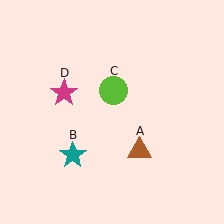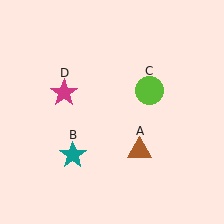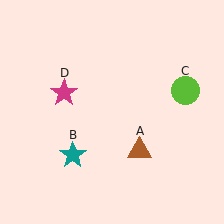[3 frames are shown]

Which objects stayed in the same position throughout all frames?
Brown triangle (object A) and teal star (object B) and magenta star (object D) remained stationary.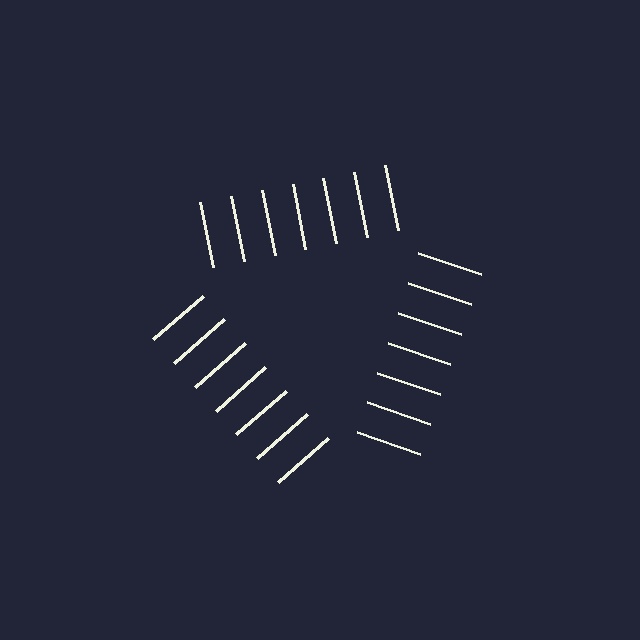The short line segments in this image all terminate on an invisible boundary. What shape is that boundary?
An illusory triangle — the line segments terminate on its edges but no continuous stroke is drawn.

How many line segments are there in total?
21 — 7 along each of the 3 edges.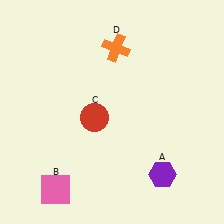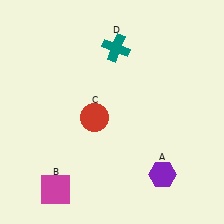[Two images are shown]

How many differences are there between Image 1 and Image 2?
There are 2 differences between the two images.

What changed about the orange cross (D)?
In Image 1, D is orange. In Image 2, it changed to teal.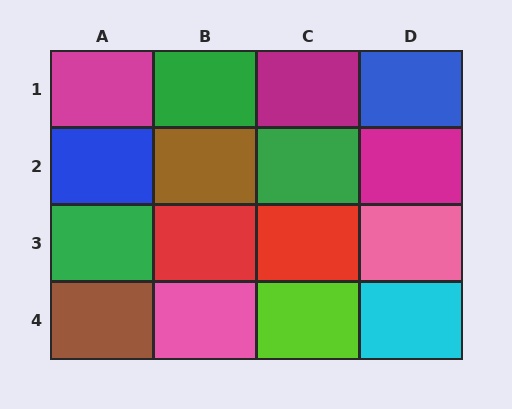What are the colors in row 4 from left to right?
Brown, pink, lime, cyan.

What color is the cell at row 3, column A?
Green.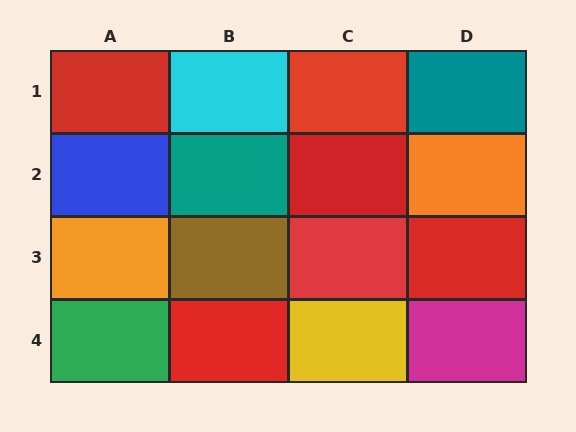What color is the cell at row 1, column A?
Red.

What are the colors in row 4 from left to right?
Green, red, yellow, magenta.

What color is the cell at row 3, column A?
Orange.